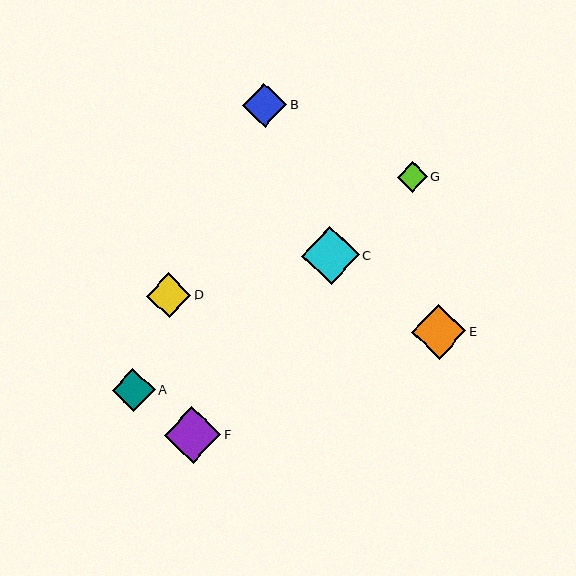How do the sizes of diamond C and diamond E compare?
Diamond C and diamond E are approximately the same size.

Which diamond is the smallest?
Diamond G is the smallest with a size of approximately 30 pixels.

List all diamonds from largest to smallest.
From largest to smallest: C, F, E, D, B, A, G.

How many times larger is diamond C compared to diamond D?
Diamond C is approximately 1.3 times the size of diamond D.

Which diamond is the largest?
Diamond C is the largest with a size of approximately 58 pixels.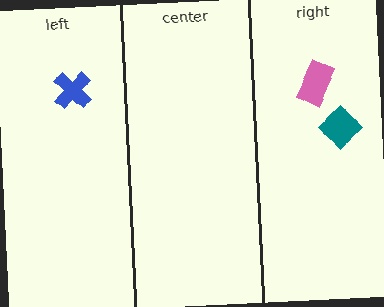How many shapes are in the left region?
1.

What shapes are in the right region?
The pink rectangle, the teal diamond.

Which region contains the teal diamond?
The right region.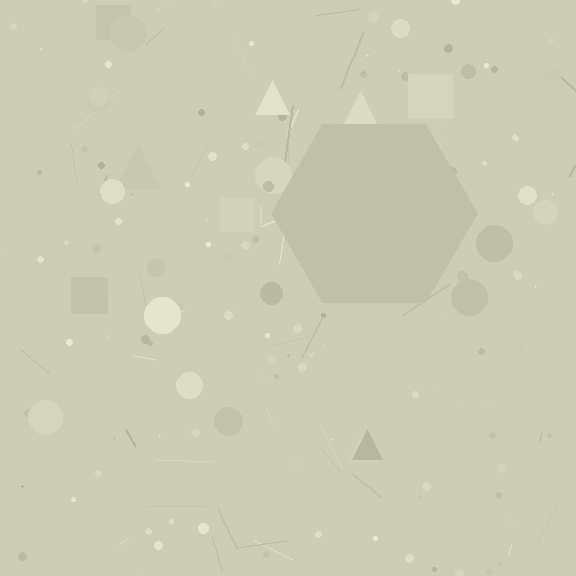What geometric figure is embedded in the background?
A hexagon is embedded in the background.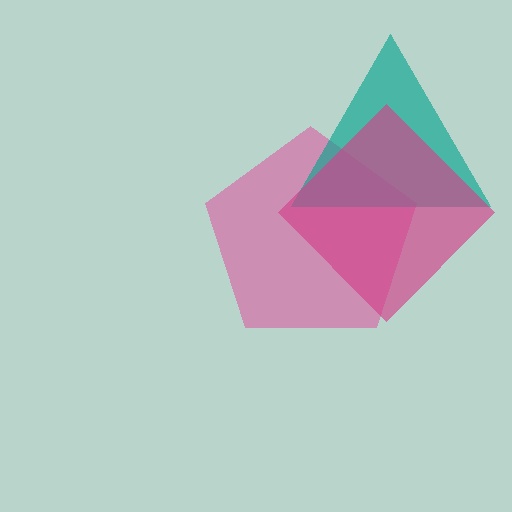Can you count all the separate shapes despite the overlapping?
Yes, there are 3 separate shapes.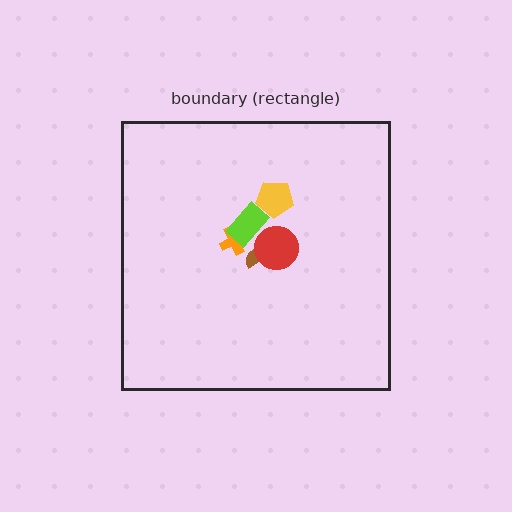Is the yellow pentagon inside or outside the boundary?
Inside.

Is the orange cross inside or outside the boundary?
Inside.